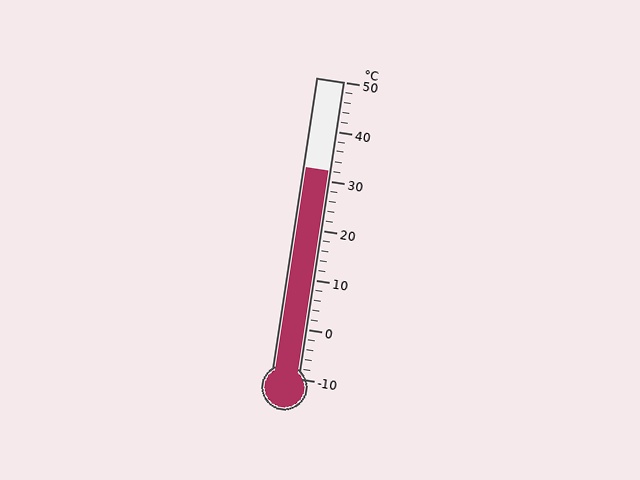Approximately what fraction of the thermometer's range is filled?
The thermometer is filled to approximately 70% of its range.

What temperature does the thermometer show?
The thermometer shows approximately 32°C.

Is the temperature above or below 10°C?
The temperature is above 10°C.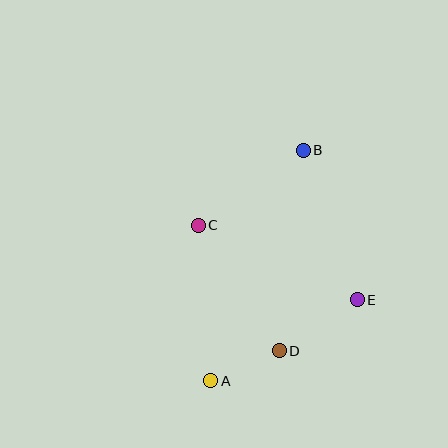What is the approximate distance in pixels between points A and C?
The distance between A and C is approximately 156 pixels.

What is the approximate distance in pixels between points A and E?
The distance between A and E is approximately 168 pixels.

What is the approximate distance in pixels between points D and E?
The distance between D and E is approximately 93 pixels.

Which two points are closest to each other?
Points A and D are closest to each other.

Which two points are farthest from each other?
Points A and B are farthest from each other.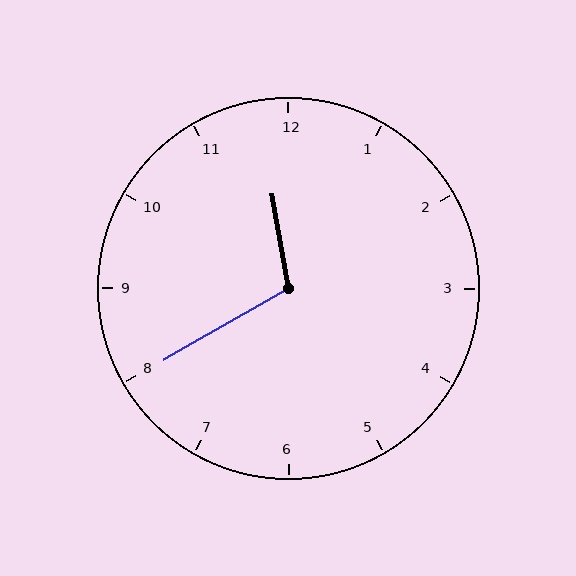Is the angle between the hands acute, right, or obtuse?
It is obtuse.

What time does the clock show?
11:40.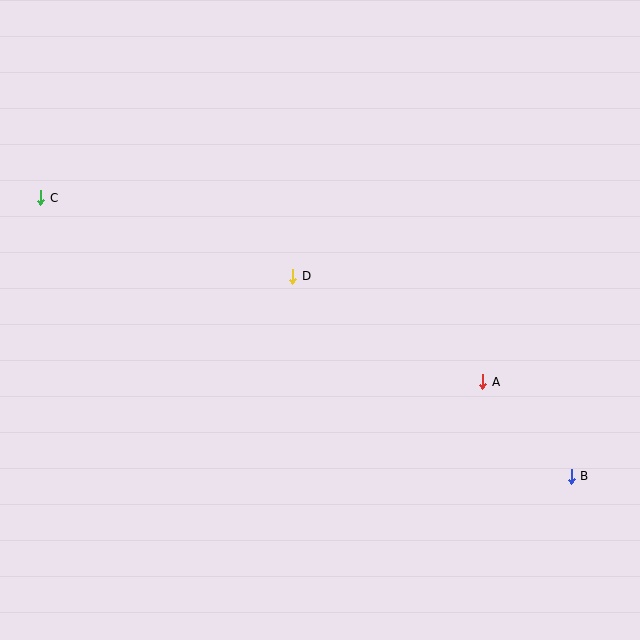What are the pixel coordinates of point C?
Point C is at (41, 198).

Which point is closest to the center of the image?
Point D at (293, 276) is closest to the center.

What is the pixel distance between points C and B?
The distance between C and B is 599 pixels.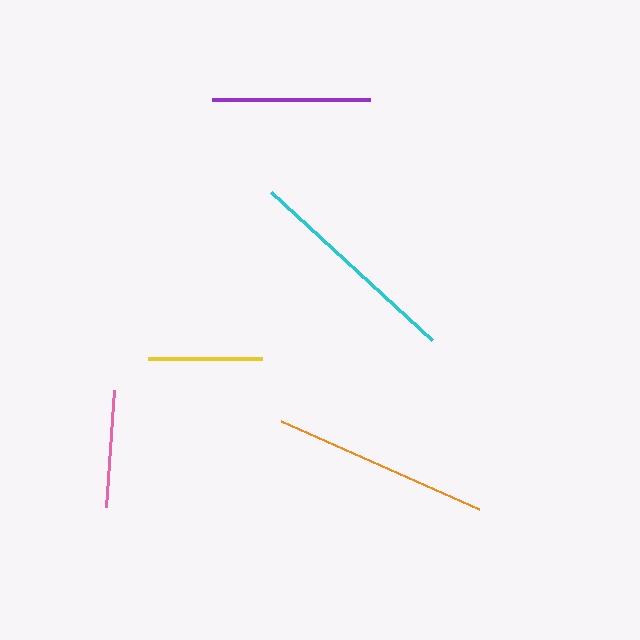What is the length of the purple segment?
The purple segment is approximately 159 pixels long.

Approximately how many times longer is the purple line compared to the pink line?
The purple line is approximately 1.4 times the length of the pink line.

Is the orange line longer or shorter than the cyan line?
The cyan line is longer than the orange line.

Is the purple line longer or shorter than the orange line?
The orange line is longer than the purple line.